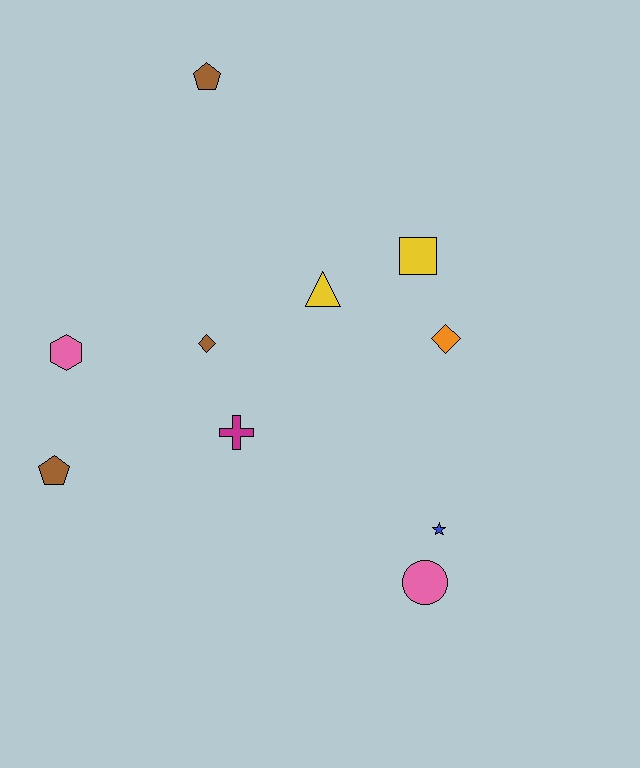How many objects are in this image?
There are 10 objects.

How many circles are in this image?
There is 1 circle.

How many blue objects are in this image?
There is 1 blue object.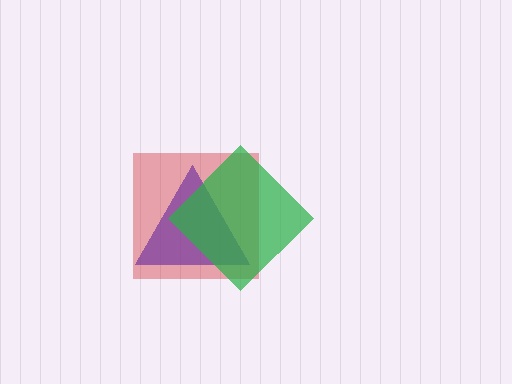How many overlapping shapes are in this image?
There are 3 overlapping shapes in the image.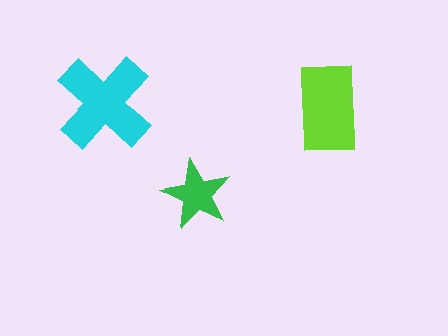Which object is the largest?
The cyan cross.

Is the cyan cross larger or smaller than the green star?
Larger.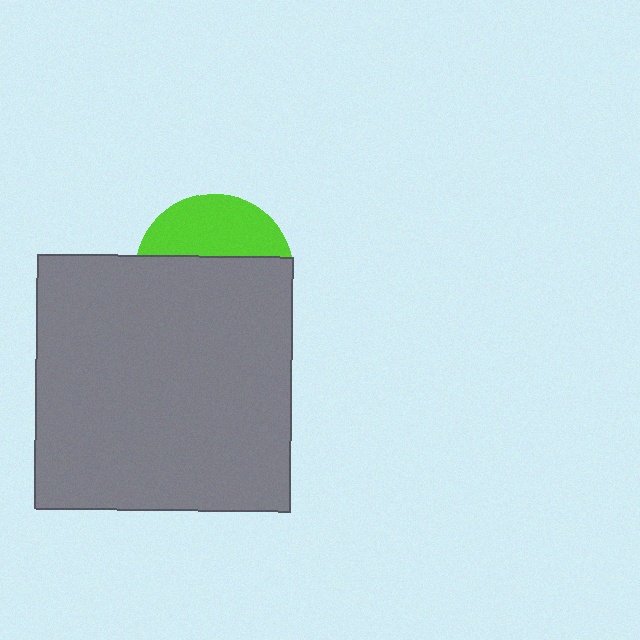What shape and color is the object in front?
The object in front is a gray square.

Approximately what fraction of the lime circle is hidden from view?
Roughly 64% of the lime circle is hidden behind the gray square.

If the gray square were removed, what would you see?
You would see the complete lime circle.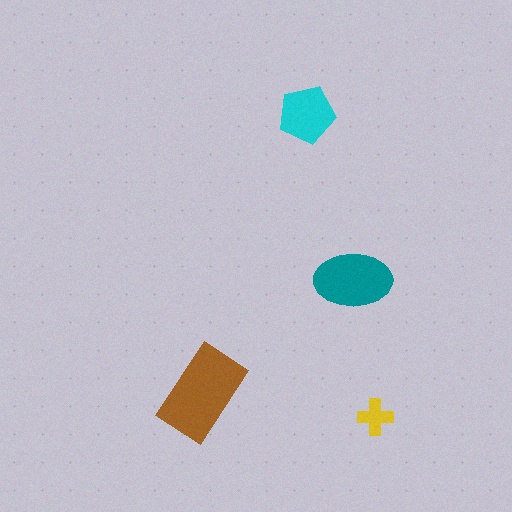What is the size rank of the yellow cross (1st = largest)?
4th.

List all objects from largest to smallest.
The brown rectangle, the teal ellipse, the cyan pentagon, the yellow cross.